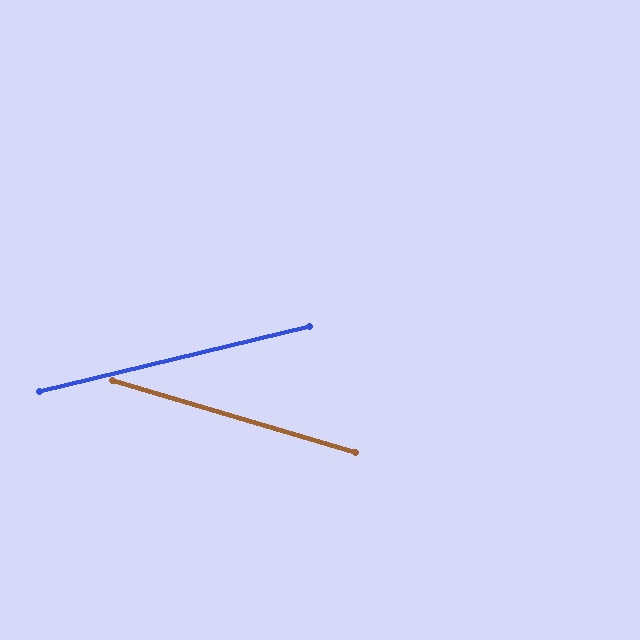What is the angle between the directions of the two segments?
Approximately 30 degrees.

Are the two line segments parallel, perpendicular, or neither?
Neither parallel nor perpendicular — they differ by about 30°.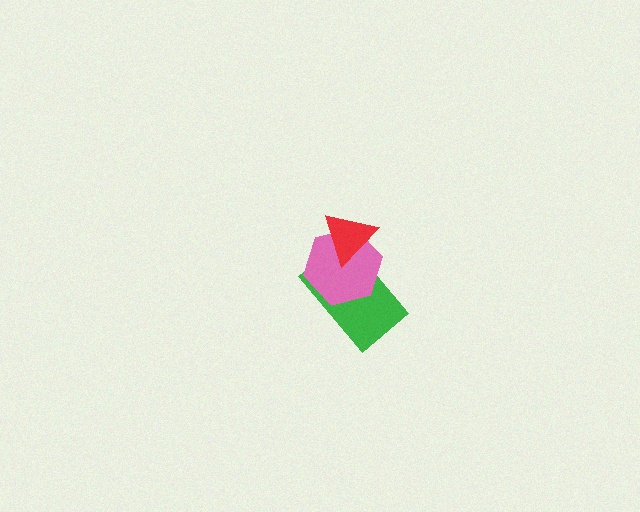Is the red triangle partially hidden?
No, no other shape covers it.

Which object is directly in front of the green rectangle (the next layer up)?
The pink hexagon is directly in front of the green rectangle.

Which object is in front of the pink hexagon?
The red triangle is in front of the pink hexagon.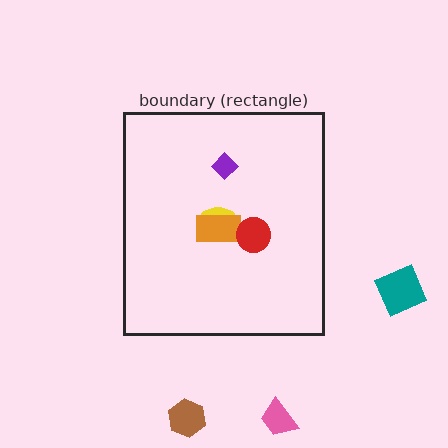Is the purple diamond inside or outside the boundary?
Inside.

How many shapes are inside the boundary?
4 inside, 3 outside.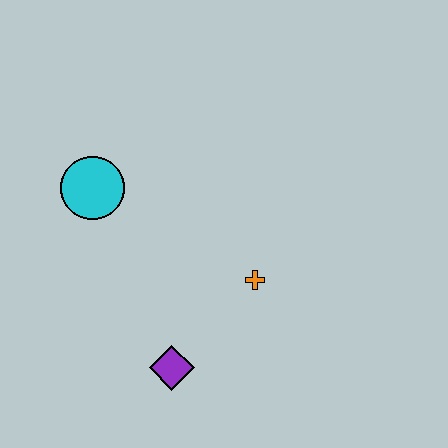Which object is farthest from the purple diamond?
The cyan circle is farthest from the purple diamond.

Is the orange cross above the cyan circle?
No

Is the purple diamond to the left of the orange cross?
Yes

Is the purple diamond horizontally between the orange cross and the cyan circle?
Yes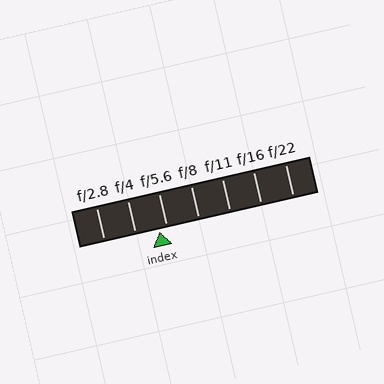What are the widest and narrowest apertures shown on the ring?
The widest aperture shown is f/2.8 and the narrowest is f/22.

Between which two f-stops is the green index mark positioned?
The index mark is between f/4 and f/5.6.